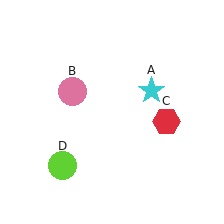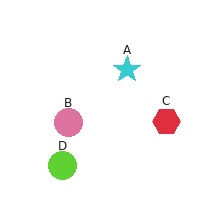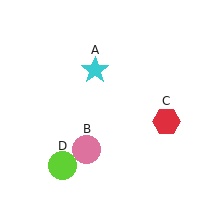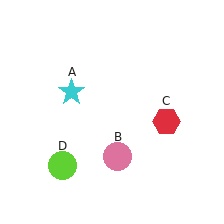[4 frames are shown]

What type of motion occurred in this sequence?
The cyan star (object A), pink circle (object B) rotated counterclockwise around the center of the scene.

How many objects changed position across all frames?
2 objects changed position: cyan star (object A), pink circle (object B).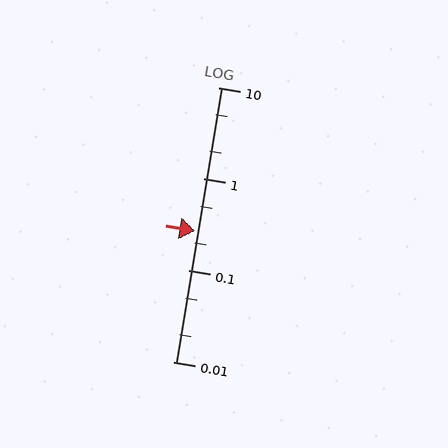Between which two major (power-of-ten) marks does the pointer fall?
The pointer is between 0.1 and 1.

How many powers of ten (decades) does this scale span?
The scale spans 3 decades, from 0.01 to 10.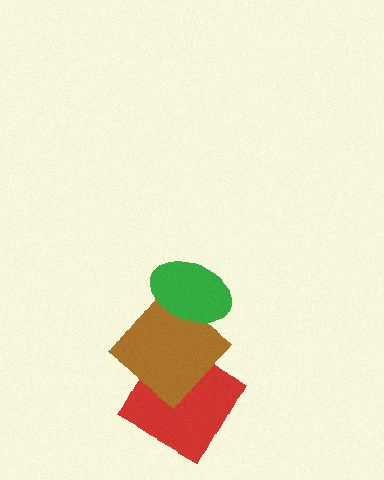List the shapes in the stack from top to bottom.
From top to bottom: the green ellipse, the brown diamond, the red square.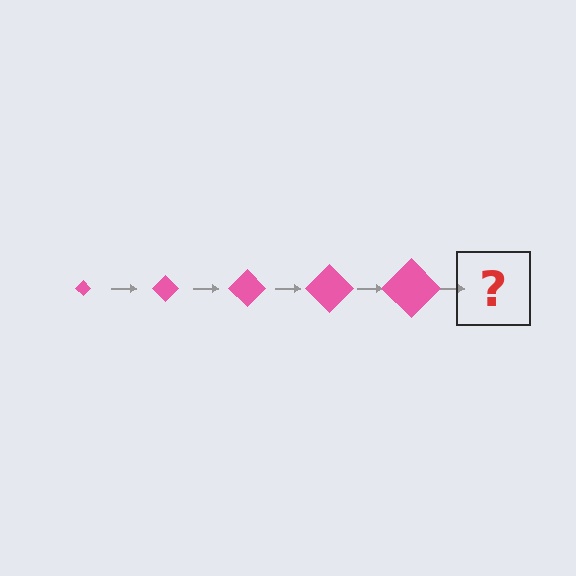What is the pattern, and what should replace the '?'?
The pattern is that the diamond gets progressively larger each step. The '?' should be a pink diamond, larger than the previous one.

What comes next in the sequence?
The next element should be a pink diamond, larger than the previous one.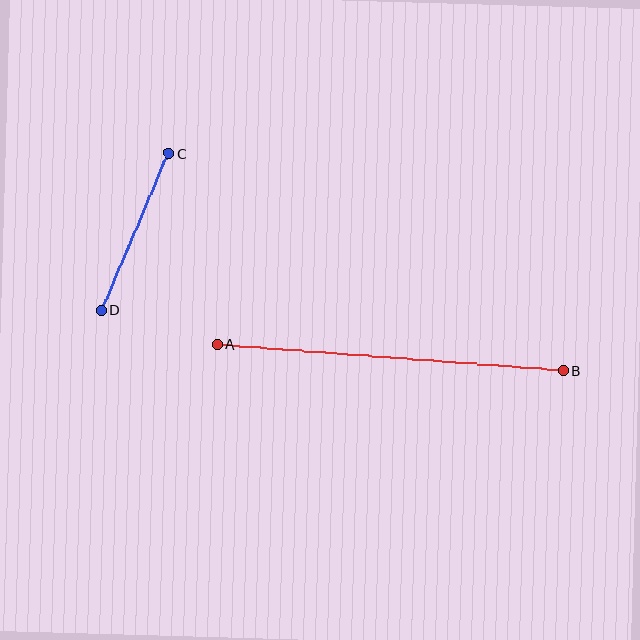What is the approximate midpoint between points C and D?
The midpoint is at approximately (135, 232) pixels.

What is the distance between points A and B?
The distance is approximately 346 pixels.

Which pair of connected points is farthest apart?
Points A and B are farthest apart.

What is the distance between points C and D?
The distance is approximately 171 pixels.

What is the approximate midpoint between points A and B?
The midpoint is at approximately (390, 357) pixels.